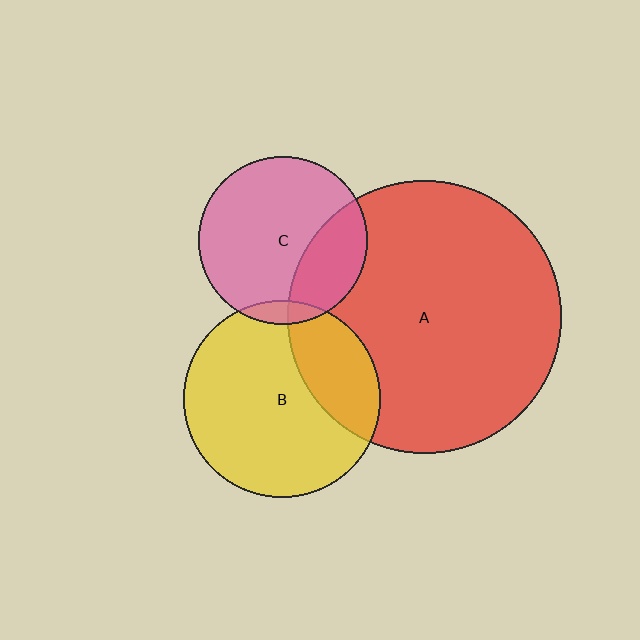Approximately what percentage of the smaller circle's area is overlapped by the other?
Approximately 25%.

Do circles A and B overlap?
Yes.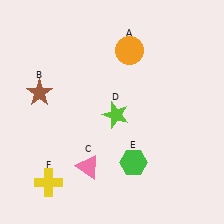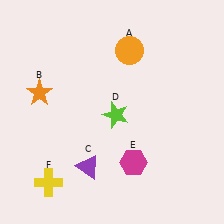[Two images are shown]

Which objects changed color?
B changed from brown to orange. C changed from pink to purple. E changed from green to magenta.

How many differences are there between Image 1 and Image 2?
There are 3 differences between the two images.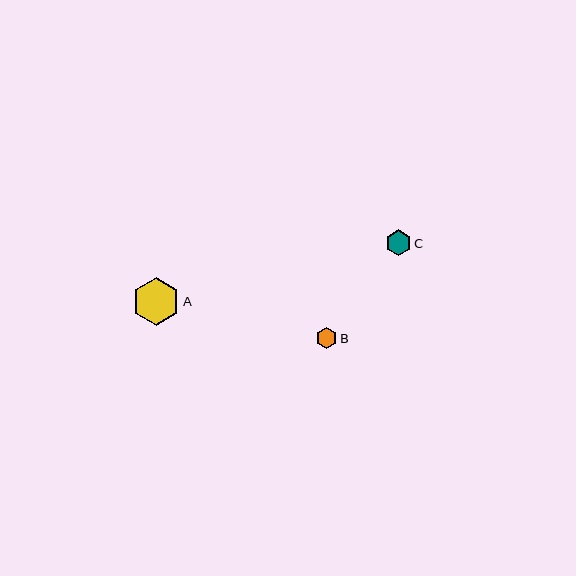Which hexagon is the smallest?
Hexagon B is the smallest with a size of approximately 21 pixels.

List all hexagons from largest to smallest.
From largest to smallest: A, C, B.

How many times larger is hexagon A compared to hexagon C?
Hexagon A is approximately 1.8 times the size of hexagon C.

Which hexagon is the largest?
Hexagon A is the largest with a size of approximately 47 pixels.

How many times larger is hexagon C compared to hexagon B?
Hexagon C is approximately 1.2 times the size of hexagon B.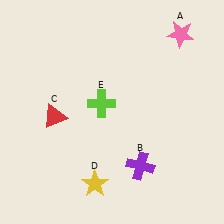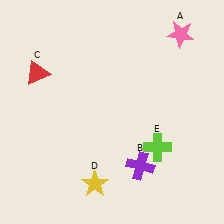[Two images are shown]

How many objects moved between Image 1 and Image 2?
2 objects moved between the two images.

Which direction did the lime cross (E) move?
The lime cross (E) moved right.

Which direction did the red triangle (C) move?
The red triangle (C) moved up.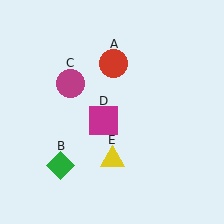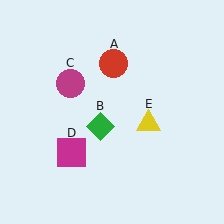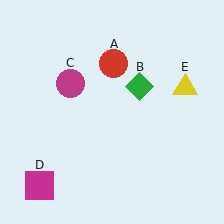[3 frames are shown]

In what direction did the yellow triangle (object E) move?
The yellow triangle (object E) moved up and to the right.